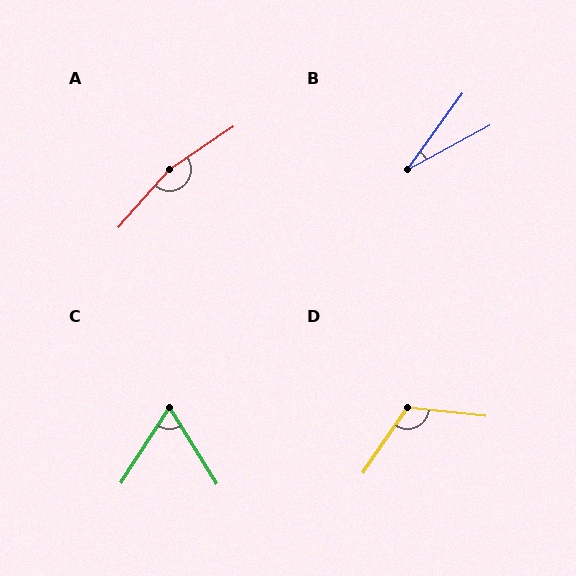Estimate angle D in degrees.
Approximately 118 degrees.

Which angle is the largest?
A, at approximately 165 degrees.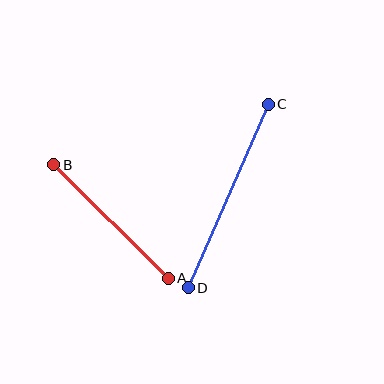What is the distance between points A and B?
The distance is approximately 161 pixels.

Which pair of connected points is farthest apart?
Points C and D are farthest apart.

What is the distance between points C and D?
The distance is approximately 200 pixels.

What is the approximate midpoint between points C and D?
The midpoint is at approximately (228, 196) pixels.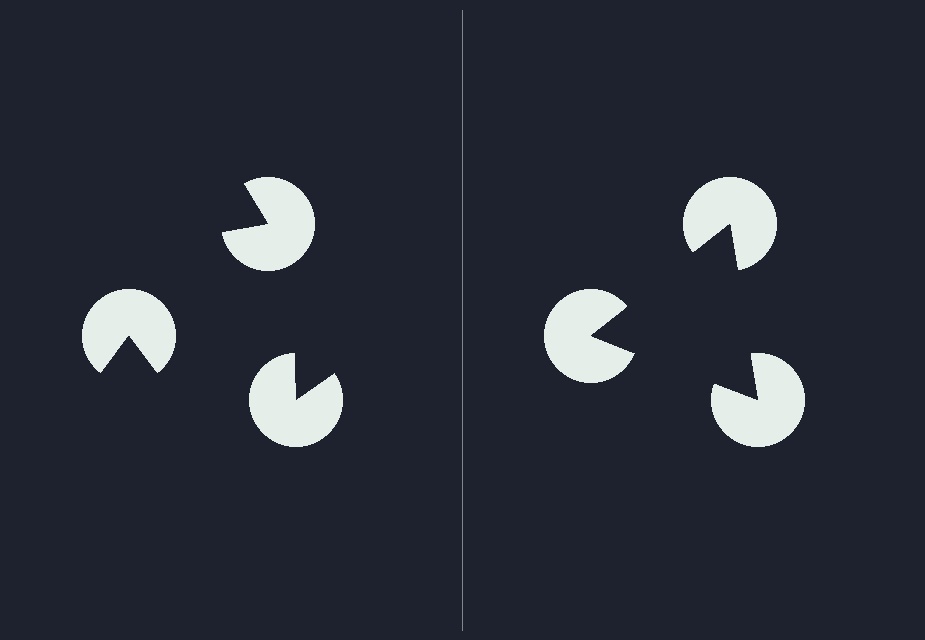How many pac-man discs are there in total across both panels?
6 — 3 on each side.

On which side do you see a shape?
An illusory triangle appears on the right side. On the left side the wedge cuts are rotated, so no coherent shape forms.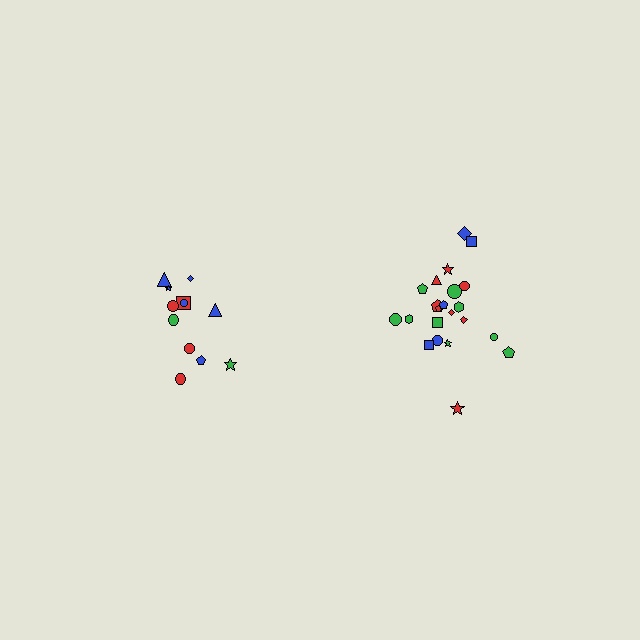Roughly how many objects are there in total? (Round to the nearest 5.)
Roughly 35 objects in total.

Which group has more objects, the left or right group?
The right group.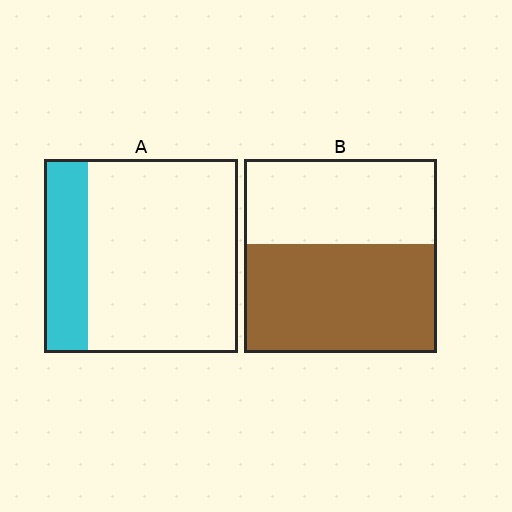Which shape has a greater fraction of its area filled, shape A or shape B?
Shape B.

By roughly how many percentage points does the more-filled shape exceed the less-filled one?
By roughly 35 percentage points (B over A).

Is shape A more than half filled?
No.